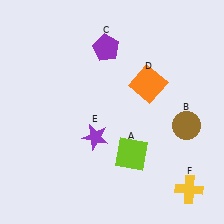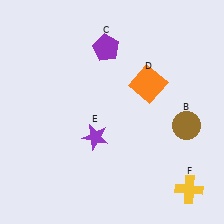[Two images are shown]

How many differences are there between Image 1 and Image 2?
There is 1 difference between the two images.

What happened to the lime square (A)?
The lime square (A) was removed in Image 2. It was in the bottom-right area of Image 1.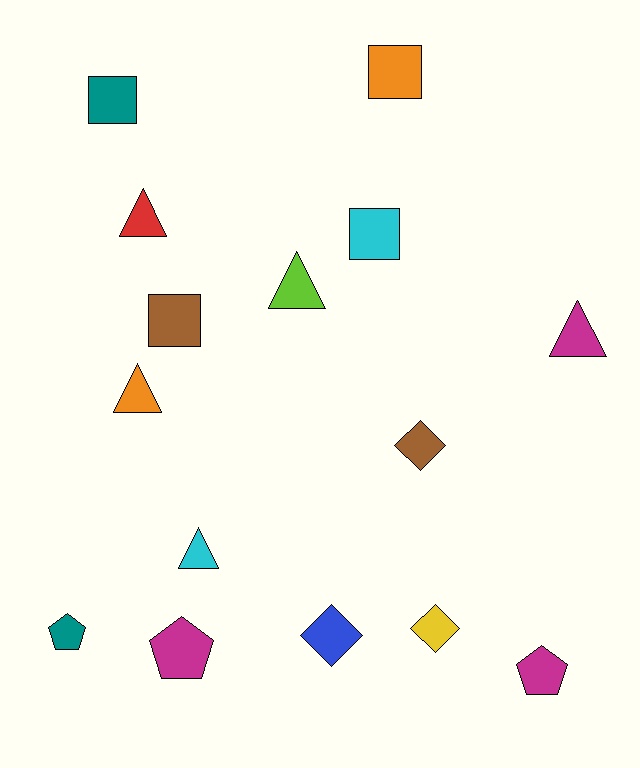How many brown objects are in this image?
There are 2 brown objects.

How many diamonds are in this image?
There are 3 diamonds.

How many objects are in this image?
There are 15 objects.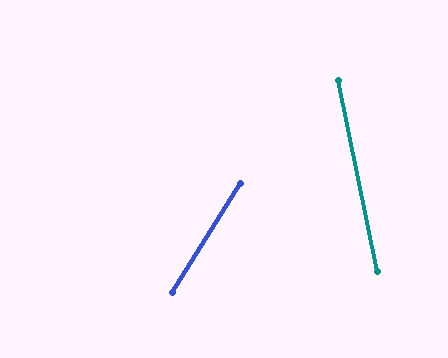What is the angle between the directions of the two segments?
Approximately 43 degrees.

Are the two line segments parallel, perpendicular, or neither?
Neither parallel nor perpendicular — they differ by about 43°.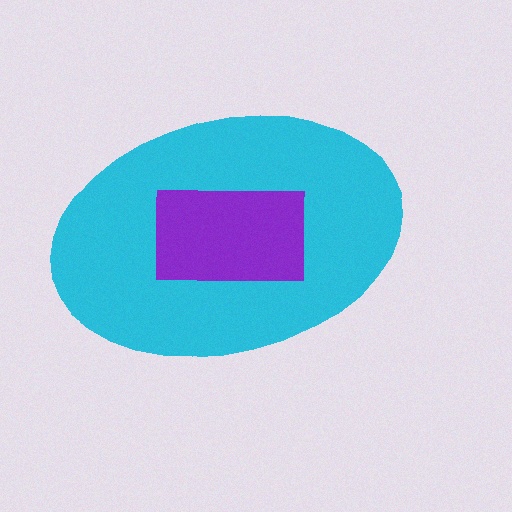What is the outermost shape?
The cyan ellipse.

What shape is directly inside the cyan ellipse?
The purple rectangle.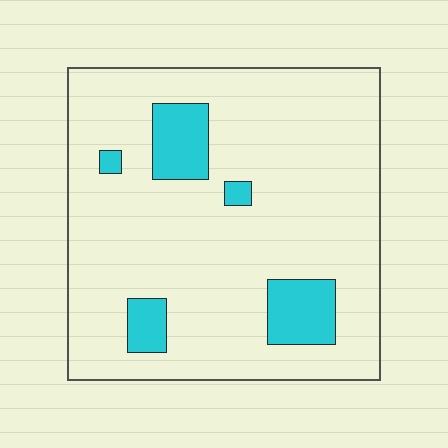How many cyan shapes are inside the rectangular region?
5.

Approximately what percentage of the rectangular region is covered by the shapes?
Approximately 15%.